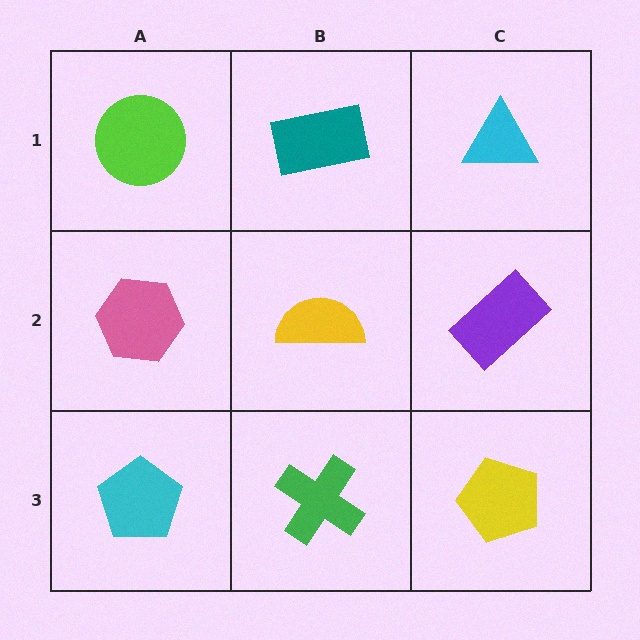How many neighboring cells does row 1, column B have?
3.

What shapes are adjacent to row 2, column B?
A teal rectangle (row 1, column B), a green cross (row 3, column B), a pink hexagon (row 2, column A), a purple rectangle (row 2, column C).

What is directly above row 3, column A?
A pink hexagon.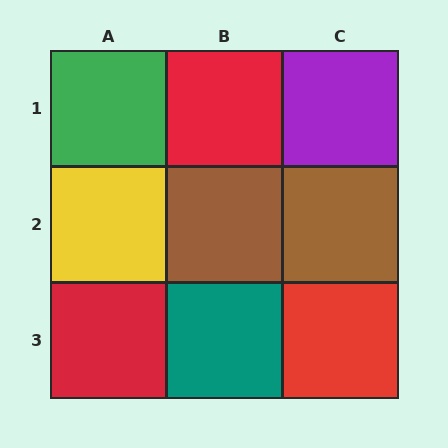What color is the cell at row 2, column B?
Brown.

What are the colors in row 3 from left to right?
Red, teal, red.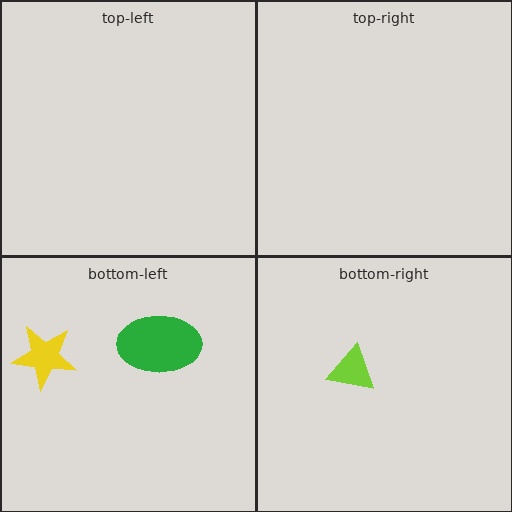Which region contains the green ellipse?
The bottom-left region.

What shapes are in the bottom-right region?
The lime triangle.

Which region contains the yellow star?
The bottom-left region.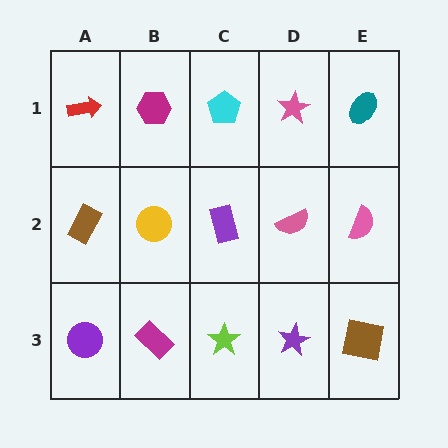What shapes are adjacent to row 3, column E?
A pink semicircle (row 2, column E), a purple star (row 3, column D).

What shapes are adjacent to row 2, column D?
A pink star (row 1, column D), a purple star (row 3, column D), a purple rectangle (row 2, column C), a pink semicircle (row 2, column E).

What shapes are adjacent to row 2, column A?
A red arrow (row 1, column A), a purple circle (row 3, column A), a yellow circle (row 2, column B).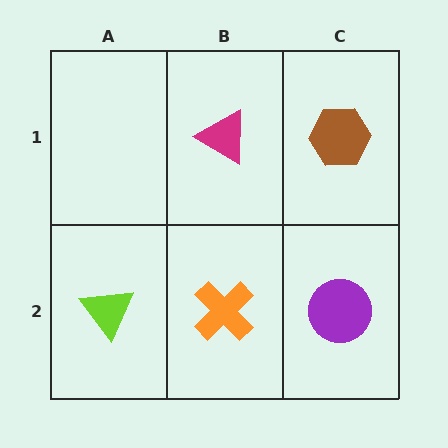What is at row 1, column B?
A magenta triangle.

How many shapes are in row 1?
2 shapes.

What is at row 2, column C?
A purple circle.